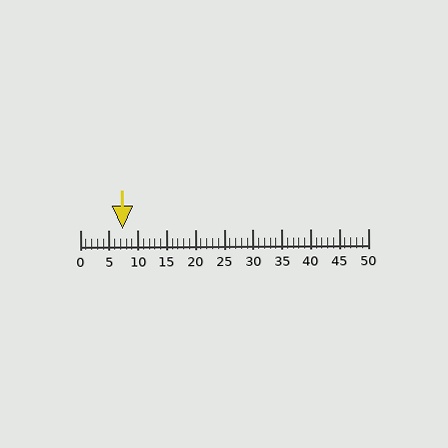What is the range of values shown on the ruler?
The ruler shows values from 0 to 50.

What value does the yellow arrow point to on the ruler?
The yellow arrow points to approximately 7.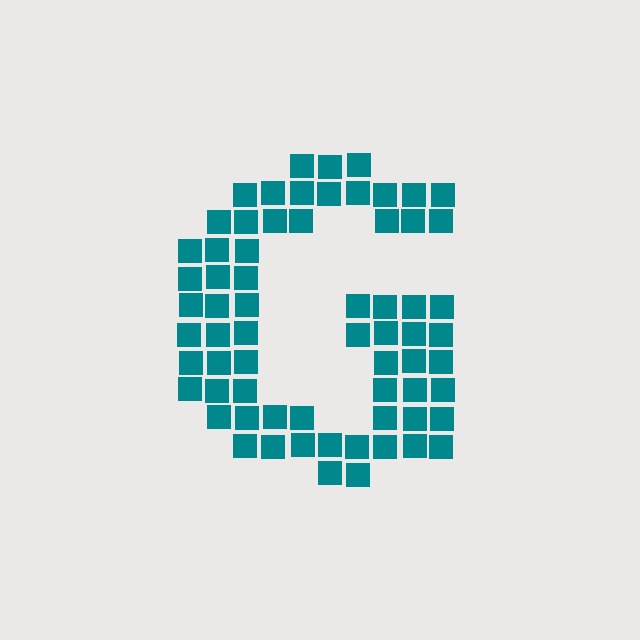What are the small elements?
The small elements are squares.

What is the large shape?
The large shape is the letter G.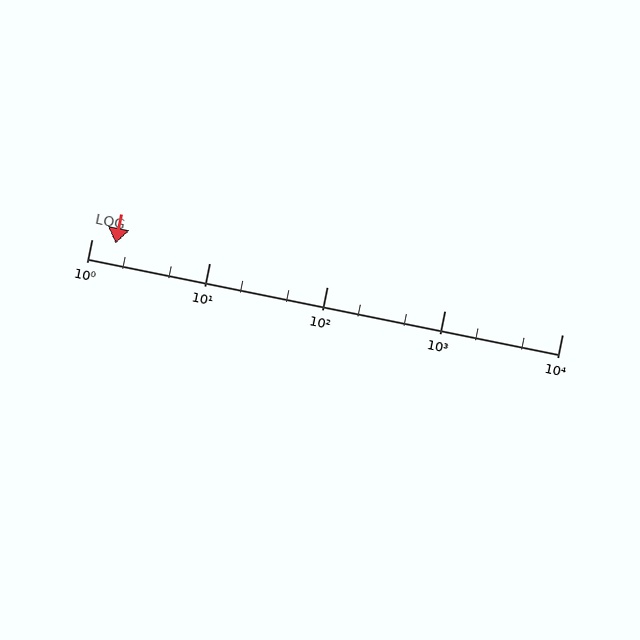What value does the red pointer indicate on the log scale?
The pointer indicates approximately 1.6.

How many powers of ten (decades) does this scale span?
The scale spans 4 decades, from 1 to 10000.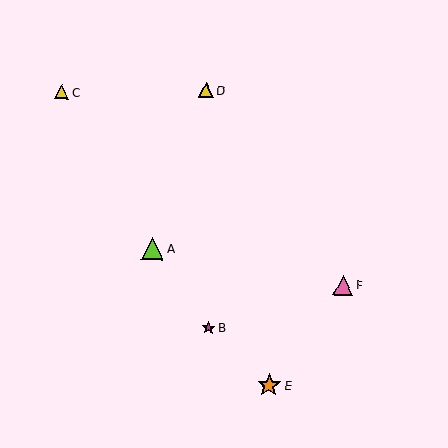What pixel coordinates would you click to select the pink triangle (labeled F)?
Click at (343, 285) to select the pink triangle F.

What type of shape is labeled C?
Shape C is a yellow triangle.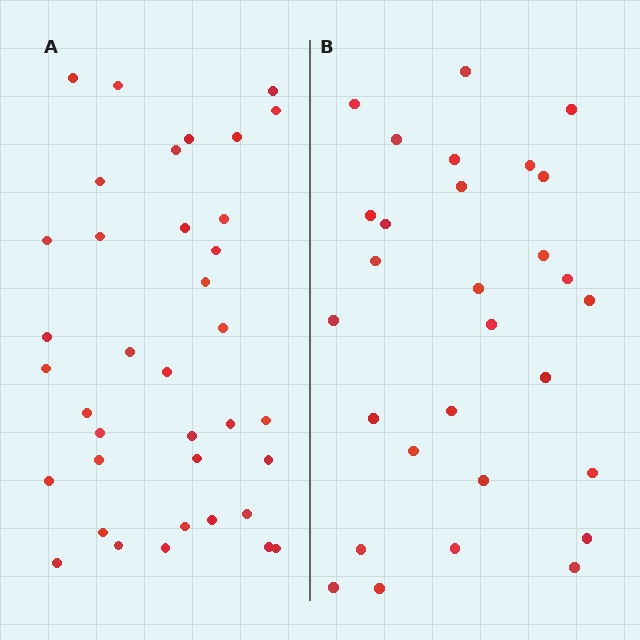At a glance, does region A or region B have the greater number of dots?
Region A (the left region) has more dots.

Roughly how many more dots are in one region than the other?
Region A has roughly 8 or so more dots than region B.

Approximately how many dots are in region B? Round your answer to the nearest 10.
About 30 dots. (The exact count is 29, which rounds to 30.)